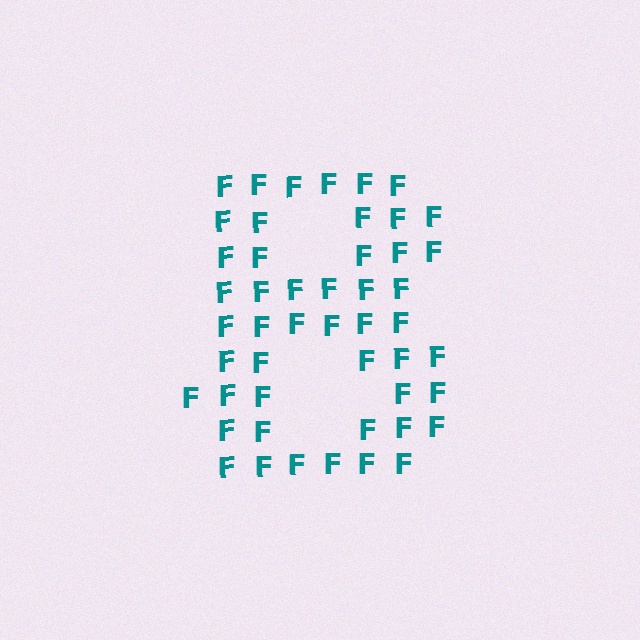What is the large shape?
The large shape is the digit 8.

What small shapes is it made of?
It is made of small letter F's.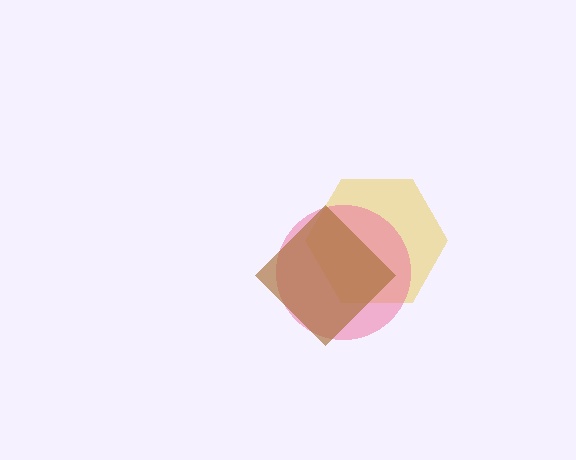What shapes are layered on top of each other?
The layered shapes are: a yellow hexagon, a pink circle, a brown diamond.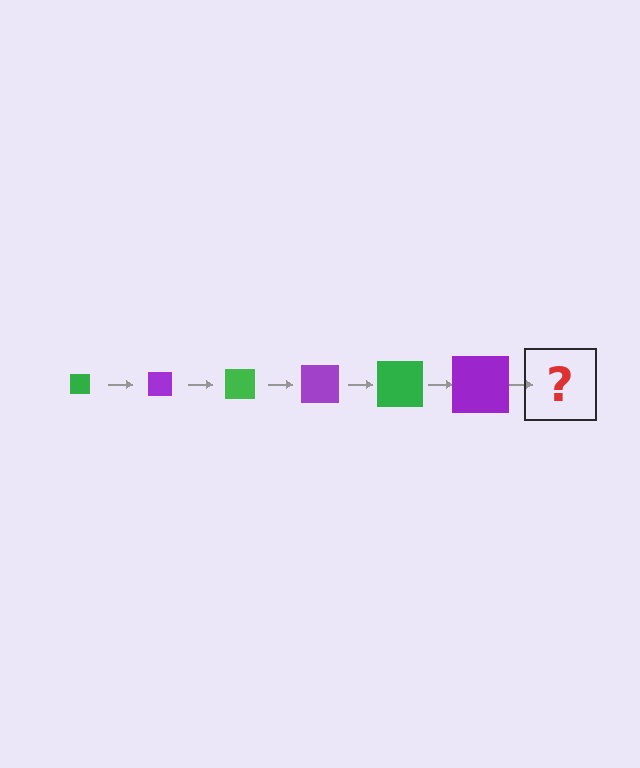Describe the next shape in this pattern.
It should be a green square, larger than the previous one.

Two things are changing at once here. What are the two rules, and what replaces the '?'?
The two rules are that the square grows larger each step and the color cycles through green and purple. The '?' should be a green square, larger than the previous one.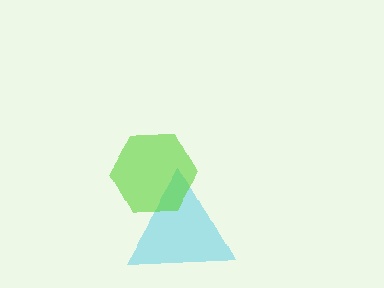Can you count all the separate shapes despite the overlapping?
Yes, there are 2 separate shapes.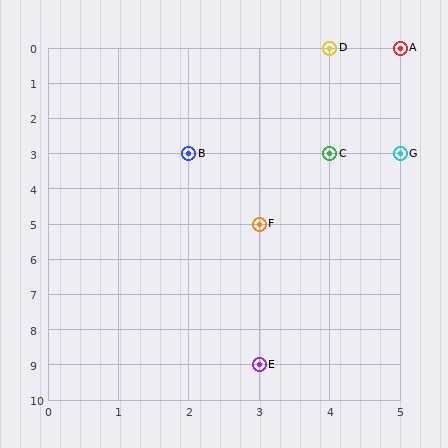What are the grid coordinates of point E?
Point E is at grid coordinates (3, 9).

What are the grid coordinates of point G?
Point G is at grid coordinates (5, 3).